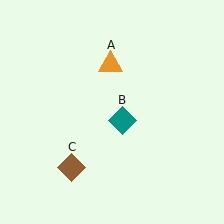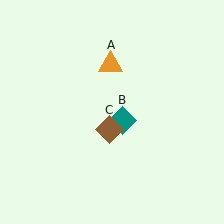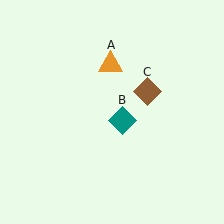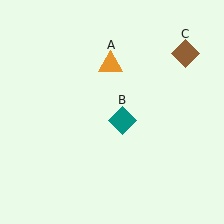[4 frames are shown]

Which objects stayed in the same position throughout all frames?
Orange triangle (object A) and teal diamond (object B) remained stationary.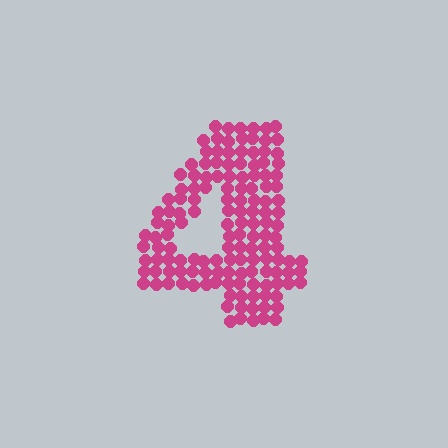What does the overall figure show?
The overall figure shows the digit 4.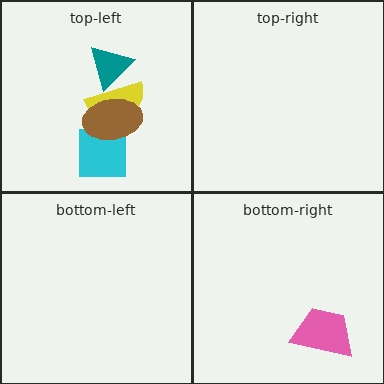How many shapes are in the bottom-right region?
1.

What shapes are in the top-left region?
The yellow semicircle, the cyan square, the brown ellipse, the teal triangle.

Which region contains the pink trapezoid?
The bottom-right region.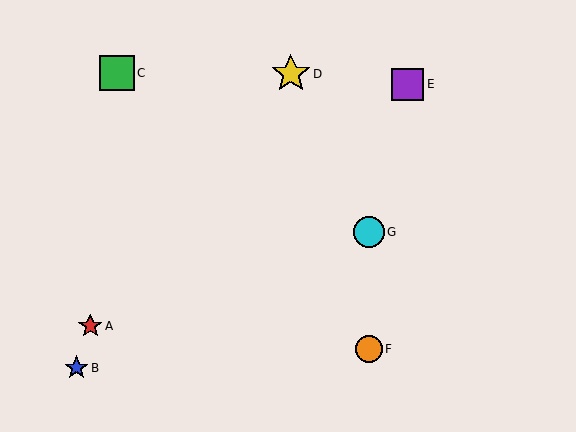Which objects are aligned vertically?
Objects F, G are aligned vertically.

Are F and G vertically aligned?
Yes, both are at x≈369.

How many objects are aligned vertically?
2 objects (F, G) are aligned vertically.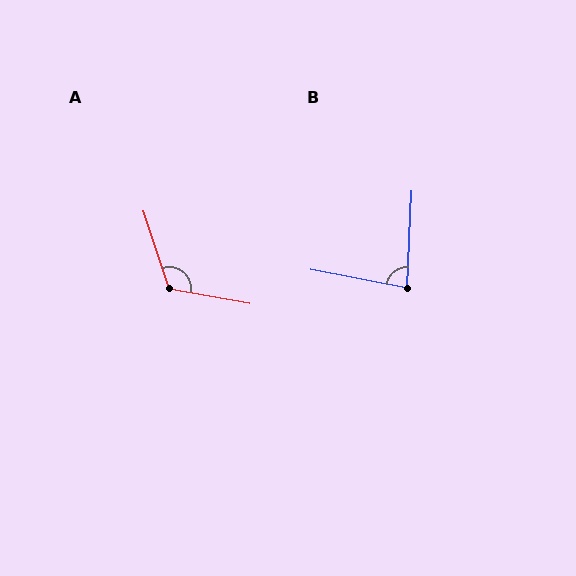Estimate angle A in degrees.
Approximately 118 degrees.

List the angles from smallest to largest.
B (82°), A (118°).